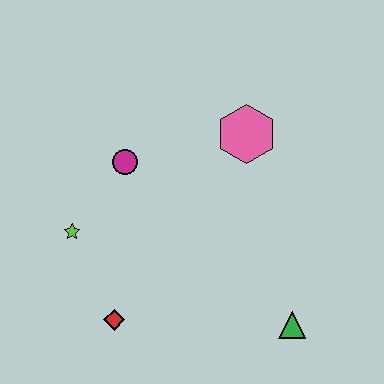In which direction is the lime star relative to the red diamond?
The lime star is above the red diamond.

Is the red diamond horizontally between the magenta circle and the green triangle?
No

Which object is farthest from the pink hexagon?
The red diamond is farthest from the pink hexagon.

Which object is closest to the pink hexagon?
The magenta circle is closest to the pink hexagon.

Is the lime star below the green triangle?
No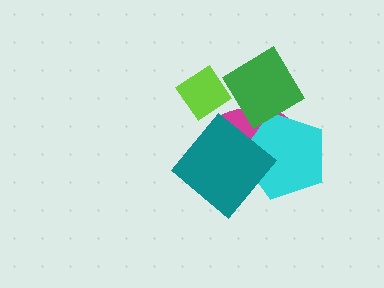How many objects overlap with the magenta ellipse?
4 objects overlap with the magenta ellipse.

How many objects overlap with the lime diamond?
2 objects overlap with the lime diamond.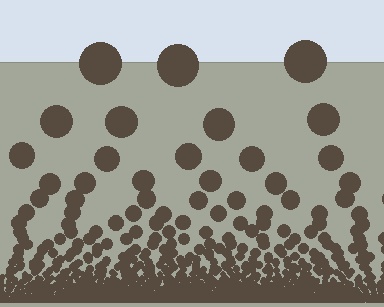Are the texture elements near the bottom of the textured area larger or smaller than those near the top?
Smaller. The gradient is inverted — elements near the bottom are smaller and denser.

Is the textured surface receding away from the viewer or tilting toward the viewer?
The surface appears to tilt toward the viewer. Texture elements get larger and sparser toward the top.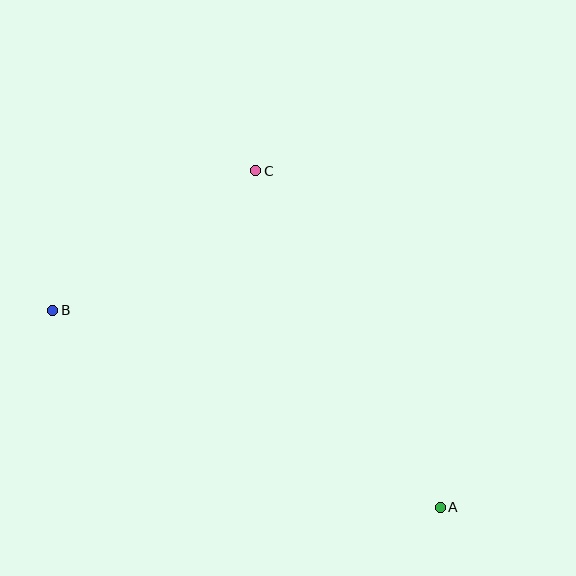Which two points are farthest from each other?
Points A and B are farthest from each other.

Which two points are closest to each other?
Points B and C are closest to each other.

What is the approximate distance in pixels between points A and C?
The distance between A and C is approximately 384 pixels.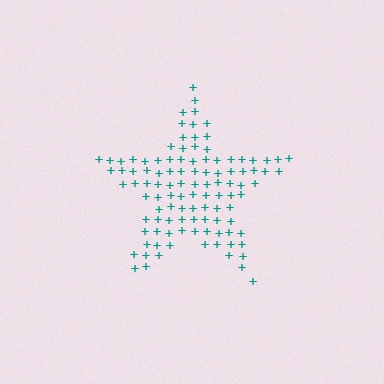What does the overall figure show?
The overall figure shows a star.